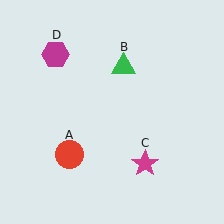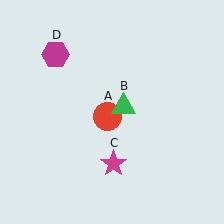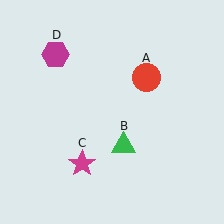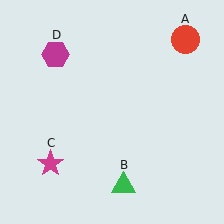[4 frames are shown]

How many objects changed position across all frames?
3 objects changed position: red circle (object A), green triangle (object B), magenta star (object C).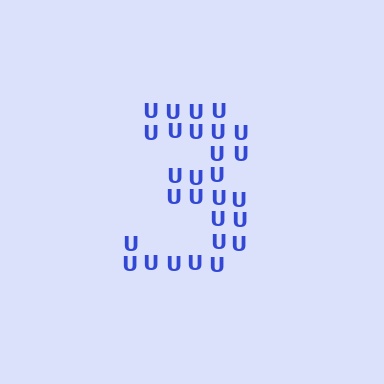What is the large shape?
The large shape is the digit 3.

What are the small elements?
The small elements are letter U's.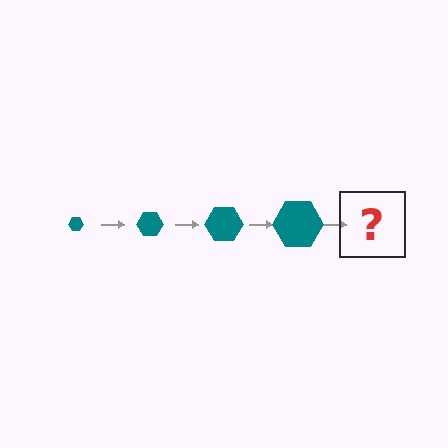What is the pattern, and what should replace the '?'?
The pattern is that the hexagon gets progressively larger each step. The '?' should be a teal hexagon, larger than the previous one.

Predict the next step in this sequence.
The next step is a teal hexagon, larger than the previous one.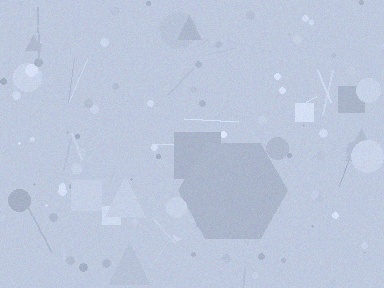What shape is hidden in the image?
A hexagon is hidden in the image.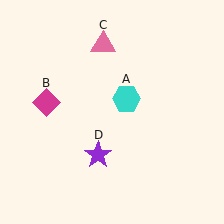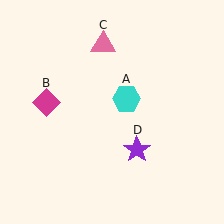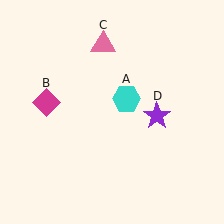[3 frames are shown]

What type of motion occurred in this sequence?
The purple star (object D) rotated counterclockwise around the center of the scene.